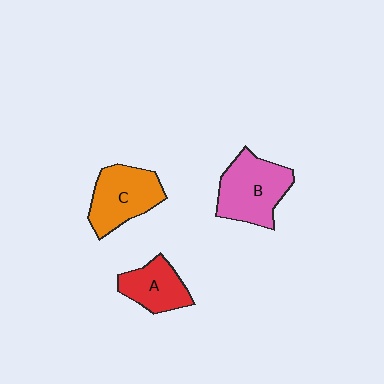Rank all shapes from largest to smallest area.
From largest to smallest: B (pink), C (orange), A (red).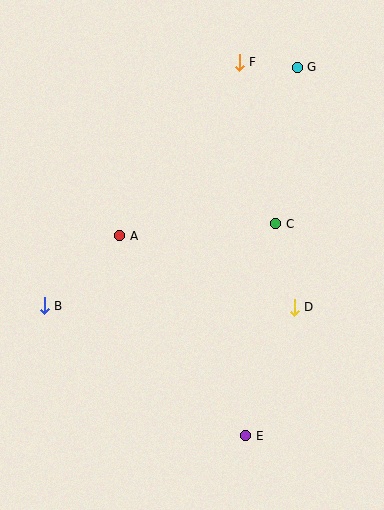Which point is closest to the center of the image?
Point A at (120, 236) is closest to the center.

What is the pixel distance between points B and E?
The distance between B and E is 240 pixels.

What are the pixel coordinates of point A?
Point A is at (120, 236).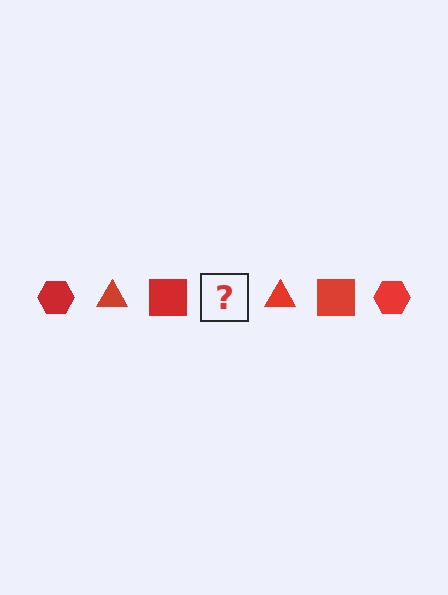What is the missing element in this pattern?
The missing element is a red hexagon.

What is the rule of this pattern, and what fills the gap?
The rule is that the pattern cycles through hexagon, triangle, square shapes in red. The gap should be filled with a red hexagon.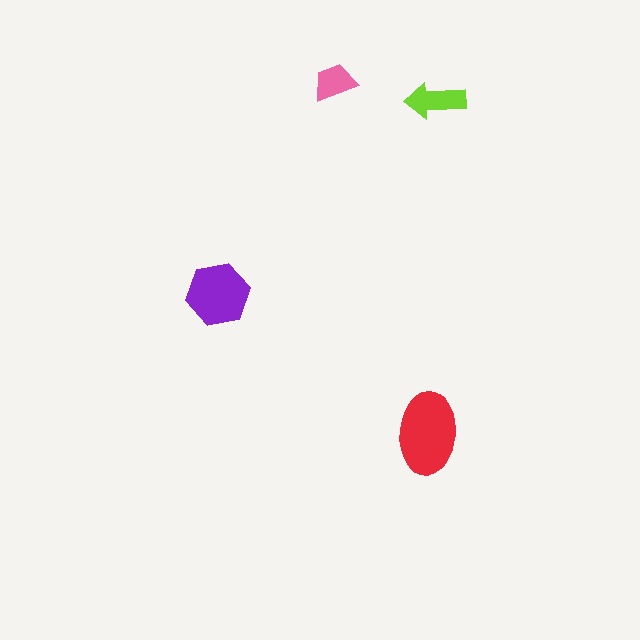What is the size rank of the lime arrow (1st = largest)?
3rd.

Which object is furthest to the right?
The lime arrow is rightmost.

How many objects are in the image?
There are 4 objects in the image.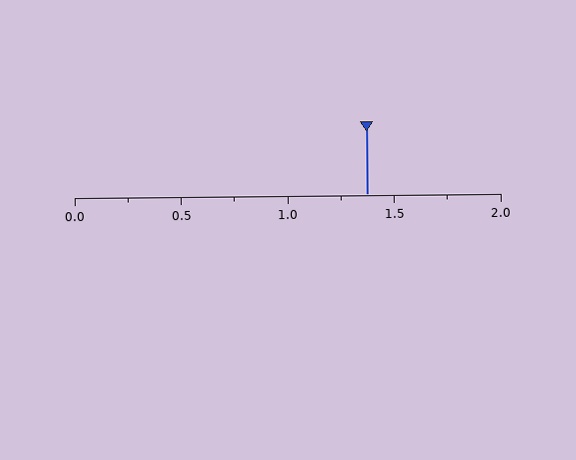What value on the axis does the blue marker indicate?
The marker indicates approximately 1.38.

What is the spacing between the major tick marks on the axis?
The major ticks are spaced 0.5 apart.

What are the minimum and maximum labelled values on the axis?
The axis runs from 0.0 to 2.0.